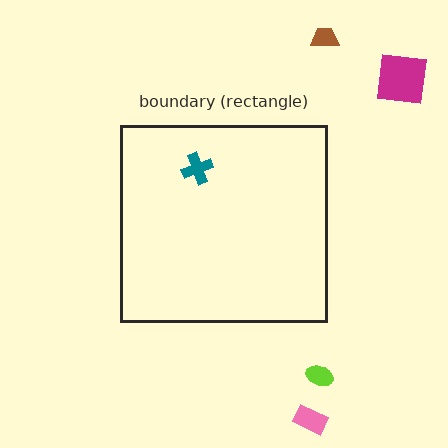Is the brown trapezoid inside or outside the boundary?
Outside.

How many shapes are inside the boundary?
1 inside, 4 outside.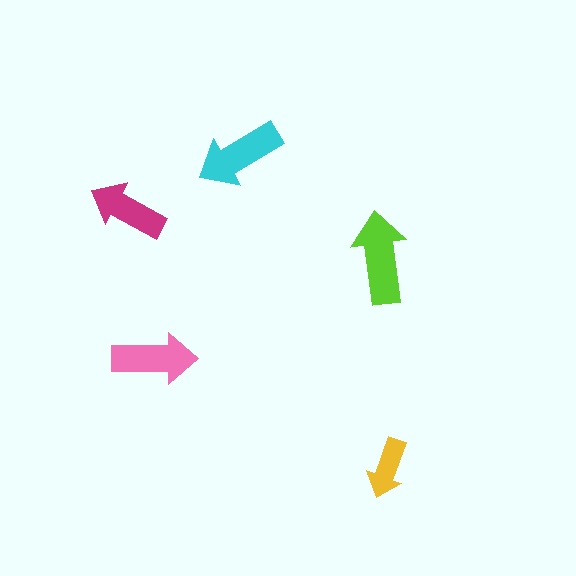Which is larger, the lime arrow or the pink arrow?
The lime one.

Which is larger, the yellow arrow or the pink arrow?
The pink one.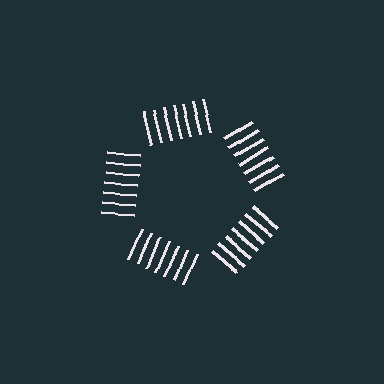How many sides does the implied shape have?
5 sides — the line-ends trace a pentagon.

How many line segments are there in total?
35 — 7 along each of the 5 edges.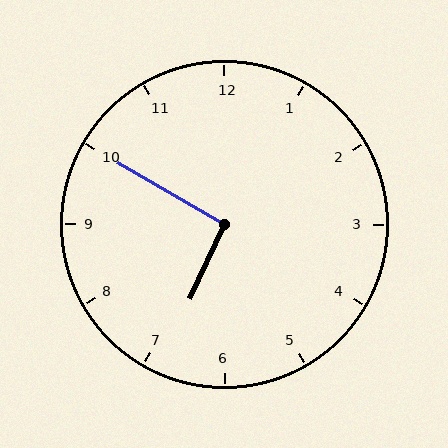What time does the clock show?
6:50.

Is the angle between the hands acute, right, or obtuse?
It is right.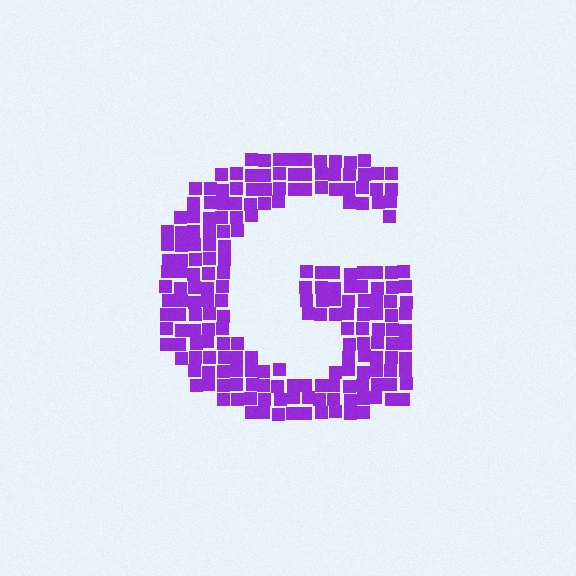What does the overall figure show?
The overall figure shows the letter G.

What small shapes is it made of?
It is made of small squares.